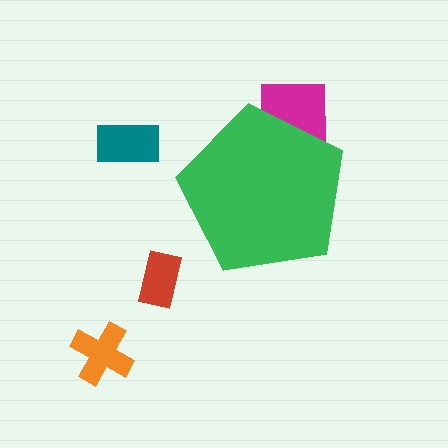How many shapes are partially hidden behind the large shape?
1 shape is partially hidden.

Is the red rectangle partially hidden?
No, the red rectangle is fully visible.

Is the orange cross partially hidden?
No, the orange cross is fully visible.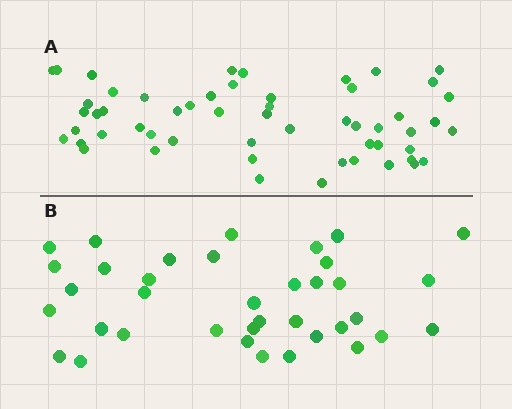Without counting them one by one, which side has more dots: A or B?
Region A (the top region) has more dots.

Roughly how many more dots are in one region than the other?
Region A has approximately 20 more dots than region B.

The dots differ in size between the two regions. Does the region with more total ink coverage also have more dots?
No. Region B has more total ink coverage because its dots are larger, but region A actually contains more individual dots. Total area can be misleading — the number of items is what matters here.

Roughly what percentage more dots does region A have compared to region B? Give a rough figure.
About 50% more.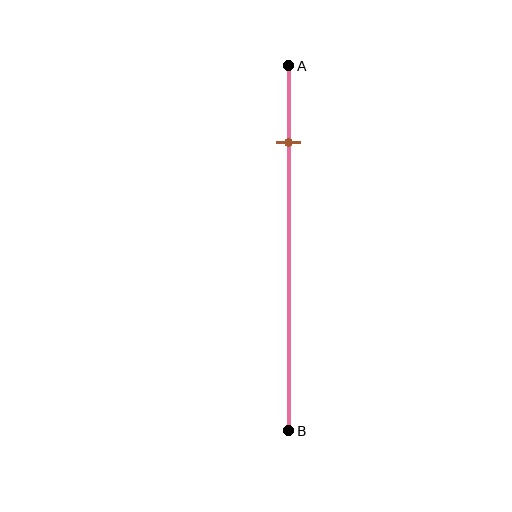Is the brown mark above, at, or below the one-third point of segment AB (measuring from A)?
The brown mark is above the one-third point of segment AB.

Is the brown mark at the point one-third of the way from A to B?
No, the mark is at about 20% from A, not at the 33% one-third point.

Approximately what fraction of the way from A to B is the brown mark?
The brown mark is approximately 20% of the way from A to B.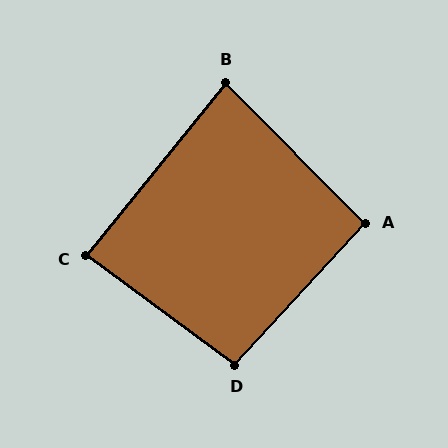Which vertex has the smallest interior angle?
B, at approximately 84 degrees.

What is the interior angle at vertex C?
Approximately 88 degrees (approximately right).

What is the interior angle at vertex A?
Approximately 92 degrees (approximately right).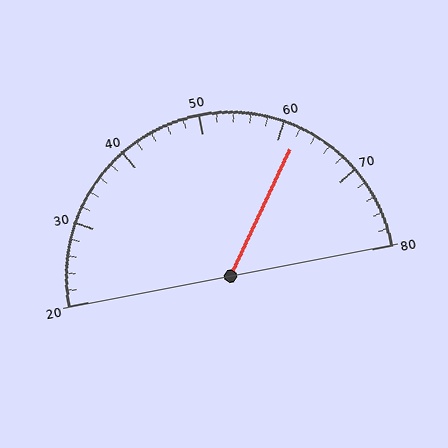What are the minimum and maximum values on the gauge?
The gauge ranges from 20 to 80.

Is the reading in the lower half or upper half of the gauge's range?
The reading is in the upper half of the range (20 to 80).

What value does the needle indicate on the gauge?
The needle indicates approximately 62.